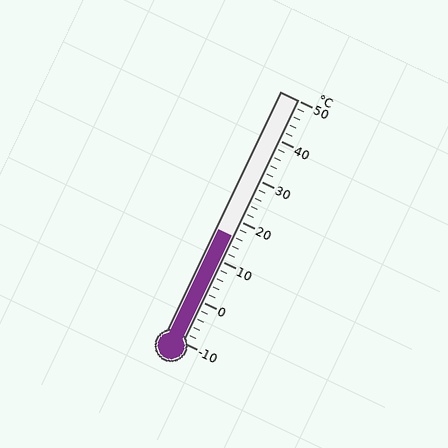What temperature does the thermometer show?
The thermometer shows approximately 16°C.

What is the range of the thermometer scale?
The thermometer scale ranges from -10°C to 50°C.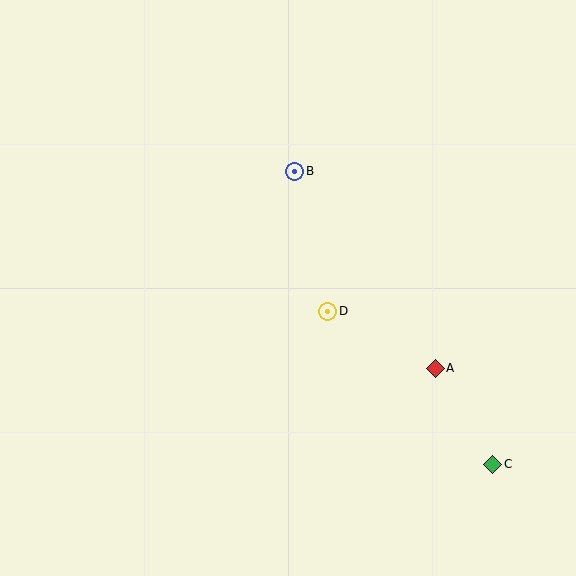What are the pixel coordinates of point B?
Point B is at (295, 171).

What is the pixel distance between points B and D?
The distance between B and D is 144 pixels.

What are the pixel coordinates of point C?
Point C is at (493, 464).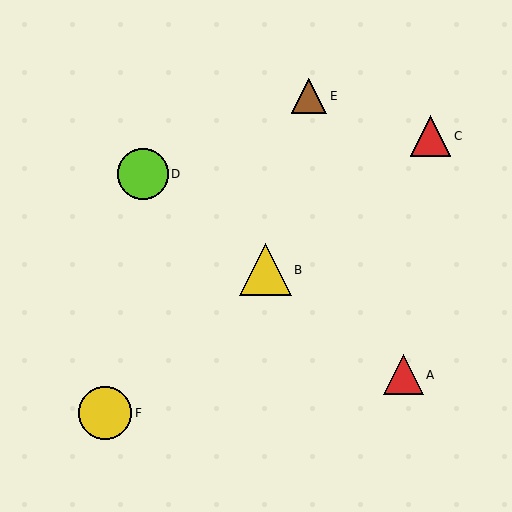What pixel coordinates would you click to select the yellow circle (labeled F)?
Click at (105, 413) to select the yellow circle F.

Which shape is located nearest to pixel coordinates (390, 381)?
The red triangle (labeled A) at (403, 375) is nearest to that location.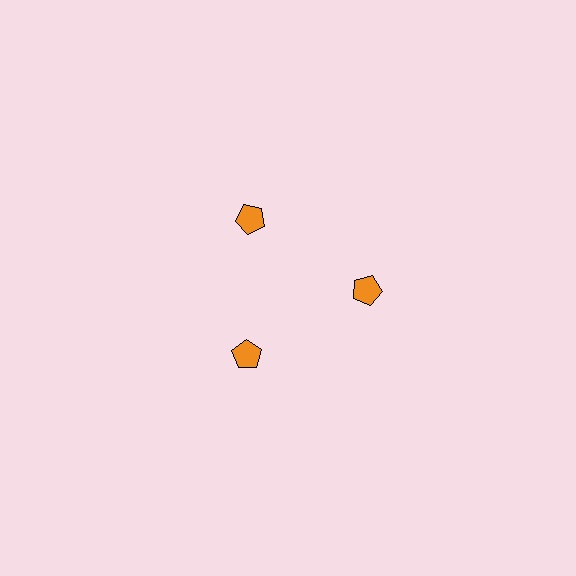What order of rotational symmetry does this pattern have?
This pattern has 3-fold rotational symmetry.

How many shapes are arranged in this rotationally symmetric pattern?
There are 3 shapes, arranged in 3 groups of 1.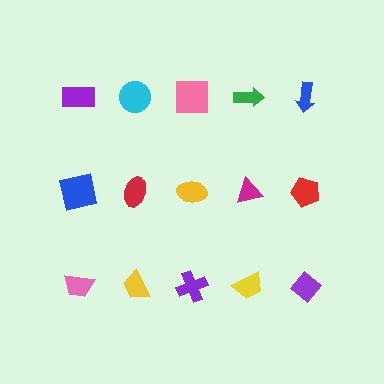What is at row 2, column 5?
A red pentagon.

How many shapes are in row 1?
5 shapes.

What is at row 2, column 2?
A red ellipse.